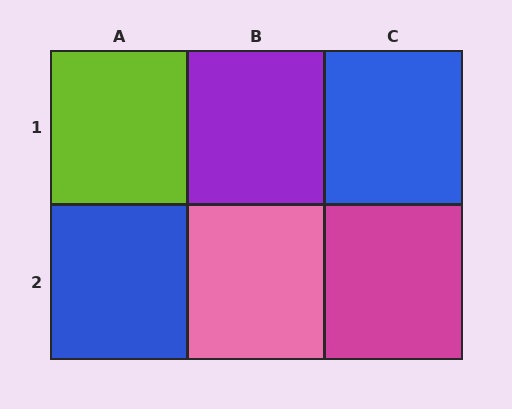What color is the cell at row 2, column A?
Blue.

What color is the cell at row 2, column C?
Magenta.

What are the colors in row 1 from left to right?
Lime, purple, blue.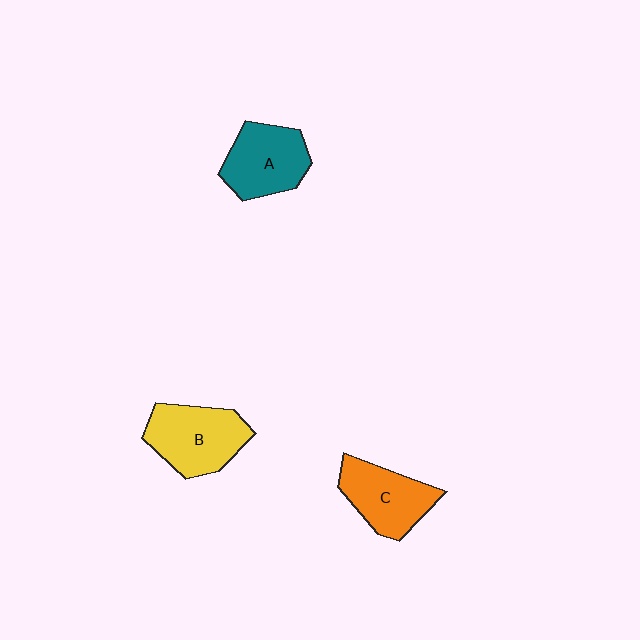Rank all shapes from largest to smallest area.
From largest to smallest: B (yellow), A (teal), C (orange).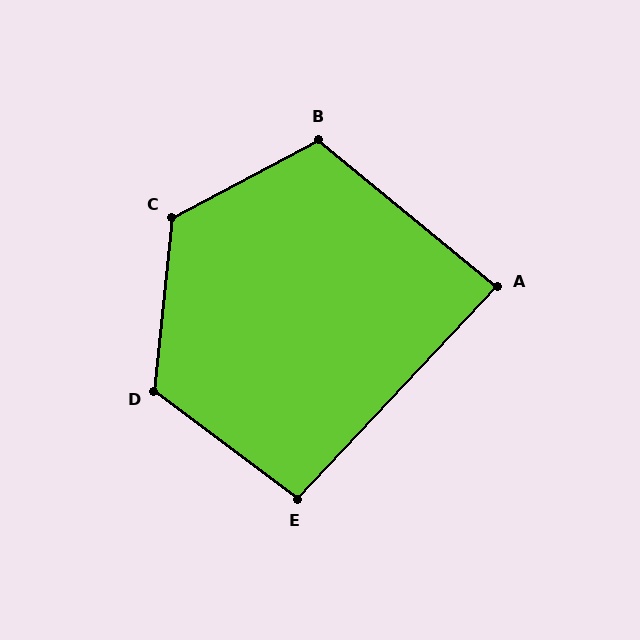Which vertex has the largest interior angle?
C, at approximately 124 degrees.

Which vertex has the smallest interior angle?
A, at approximately 86 degrees.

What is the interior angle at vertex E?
Approximately 96 degrees (obtuse).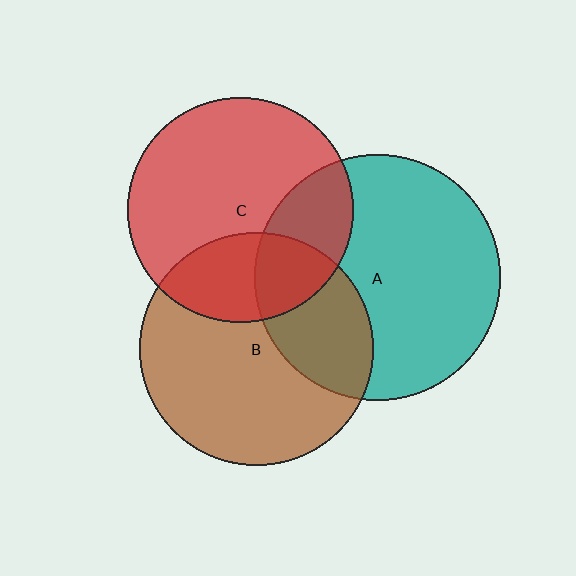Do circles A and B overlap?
Yes.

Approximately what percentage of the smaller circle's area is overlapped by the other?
Approximately 30%.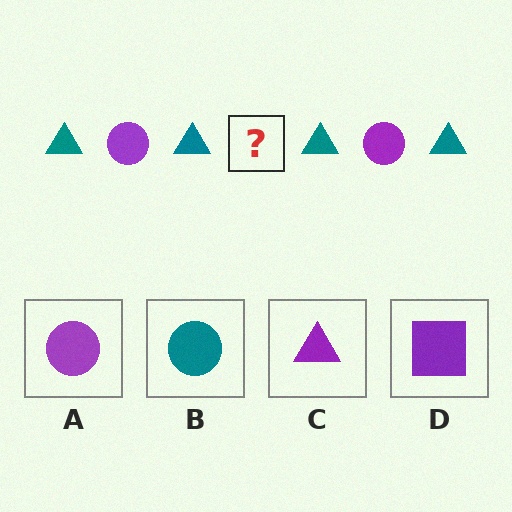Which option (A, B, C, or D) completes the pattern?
A.